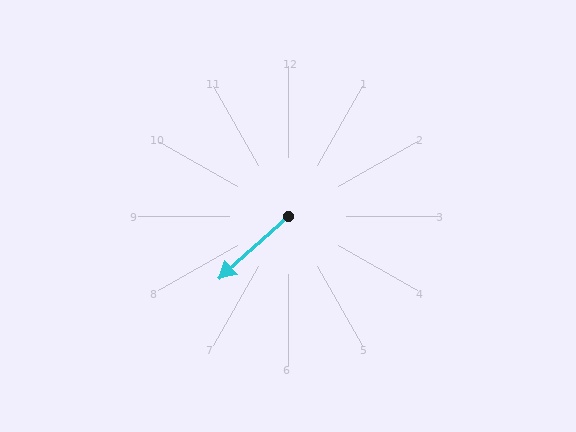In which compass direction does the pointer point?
Southwest.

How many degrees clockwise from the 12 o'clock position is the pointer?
Approximately 228 degrees.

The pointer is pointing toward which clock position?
Roughly 8 o'clock.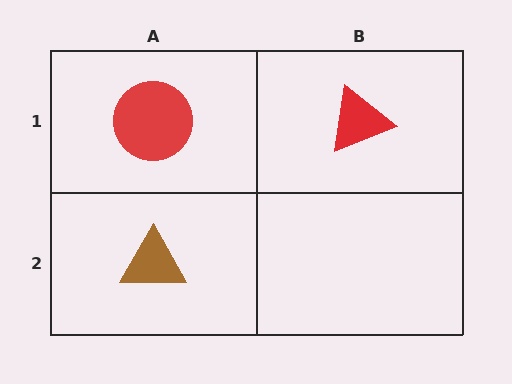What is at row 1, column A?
A red circle.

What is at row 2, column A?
A brown triangle.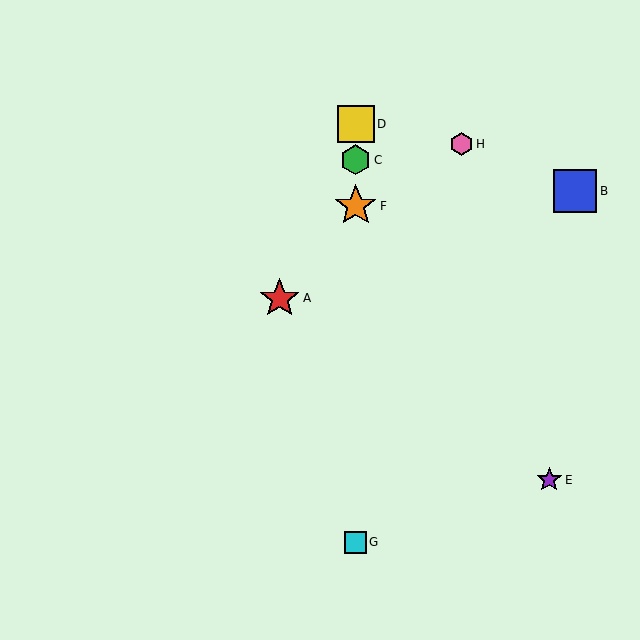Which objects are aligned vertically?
Objects C, D, F, G are aligned vertically.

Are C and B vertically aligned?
No, C is at x≈356 and B is at x≈575.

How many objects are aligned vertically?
4 objects (C, D, F, G) are aligned vertically.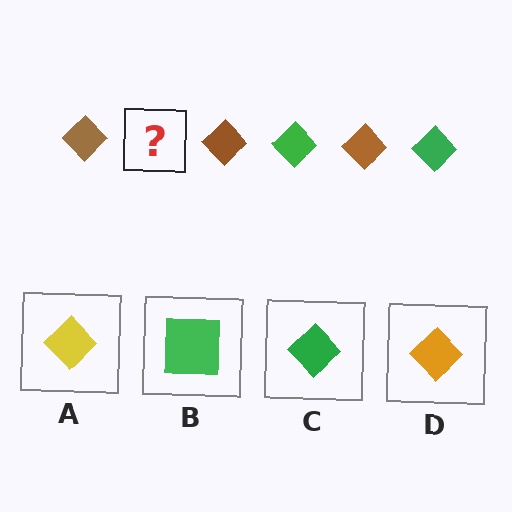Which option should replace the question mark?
Option C.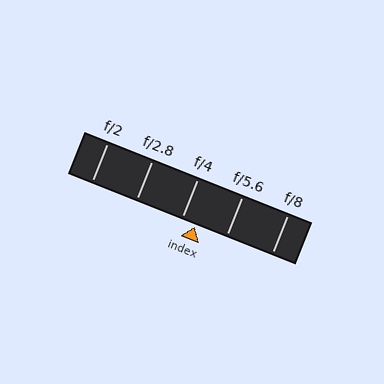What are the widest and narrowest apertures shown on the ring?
The widest aperture shown is f/2 and the narrowest is f/8.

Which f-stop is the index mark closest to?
The index mark is closest to f/4.